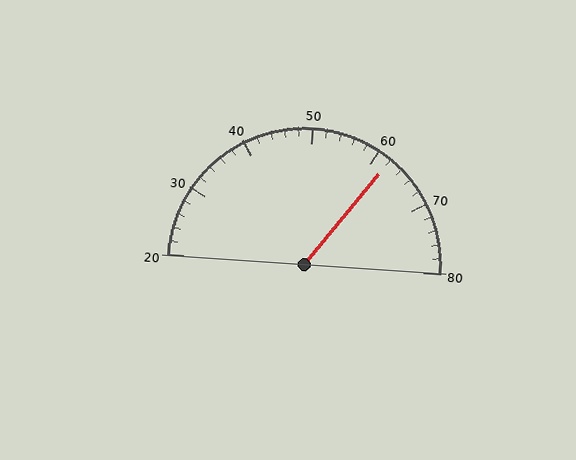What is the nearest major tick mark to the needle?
The nearest major tick mark is 60.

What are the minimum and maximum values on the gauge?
The gauge ranges from 20 to 80.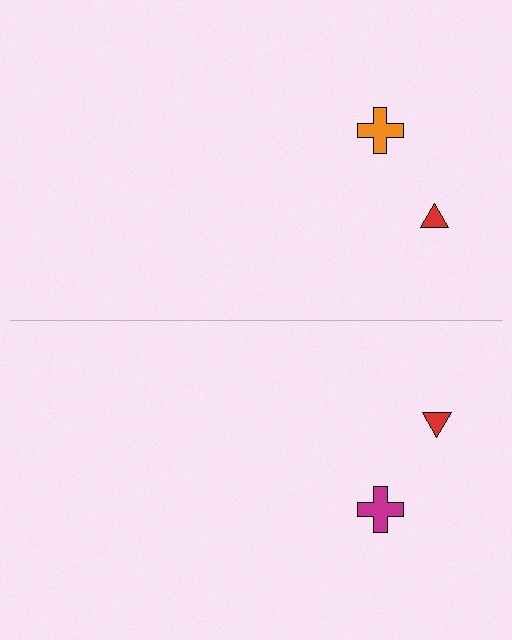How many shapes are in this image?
There are 4 shapes in this image.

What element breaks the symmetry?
The magenta cross on the bottom side breaks the symmetry — its mirror counterpart is orange.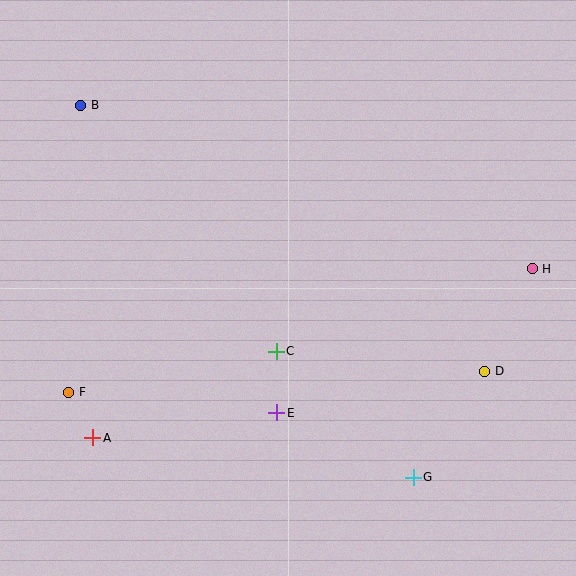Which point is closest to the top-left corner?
Point B is closest to the top-left corner.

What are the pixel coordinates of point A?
Point A is at (93, 438).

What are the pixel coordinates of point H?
Point H is at (532, 269).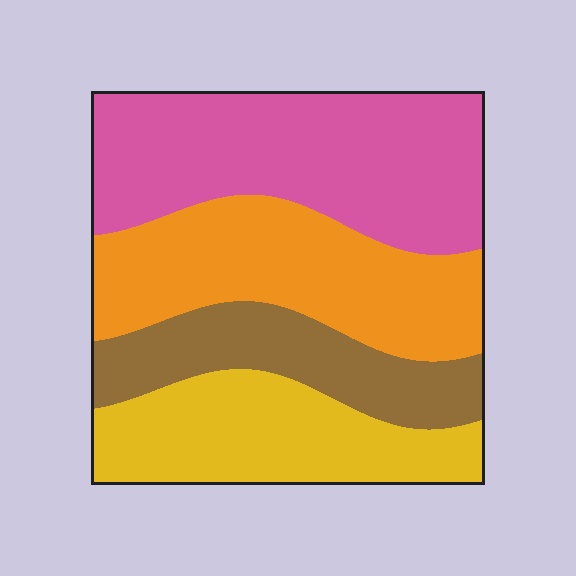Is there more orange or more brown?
Orange.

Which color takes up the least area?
Brown, at roughly 15%.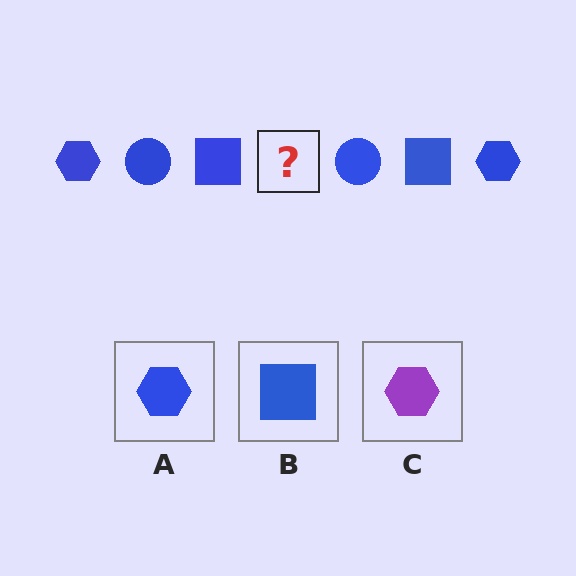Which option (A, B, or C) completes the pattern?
A.